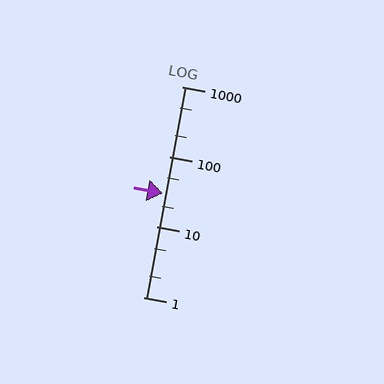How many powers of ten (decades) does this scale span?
The scale spans 3 decades, from 1 to 1000.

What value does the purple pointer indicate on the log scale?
The pointer indicates approximately 30.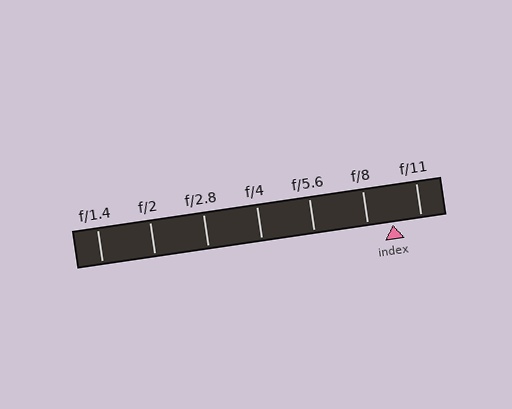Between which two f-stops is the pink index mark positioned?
The index mark is between f/8 and f/11.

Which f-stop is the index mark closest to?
The index mark is closest to f/8.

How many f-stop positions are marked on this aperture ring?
There are 7 f-stop positions marked.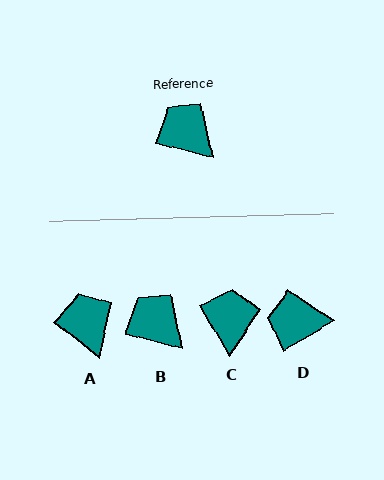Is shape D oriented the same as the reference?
No, it is off by about 45 degrees.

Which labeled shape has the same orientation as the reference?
B.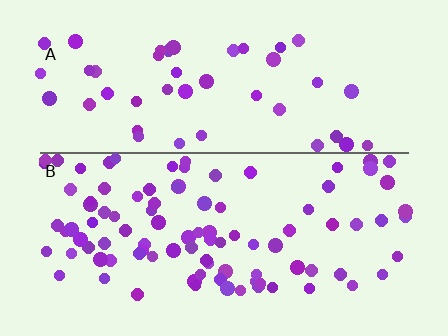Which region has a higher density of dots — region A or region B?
B (the bottom).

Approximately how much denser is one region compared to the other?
Approximately 2.0× — region B over region A.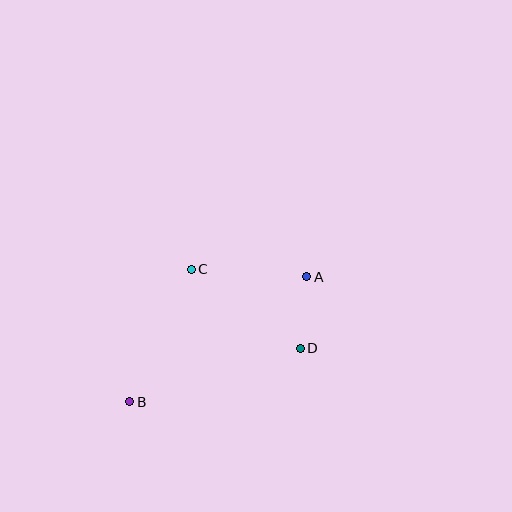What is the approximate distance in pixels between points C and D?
The distance between C and D is approximately 135 pixels.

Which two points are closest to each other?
Points A and D are closest to each other.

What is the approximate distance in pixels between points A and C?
The distance between A and C is approximately 116 pixels.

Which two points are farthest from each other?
Points A and B are farthest from each other.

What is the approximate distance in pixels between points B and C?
The distance between B and C is approximately 146 pixels.